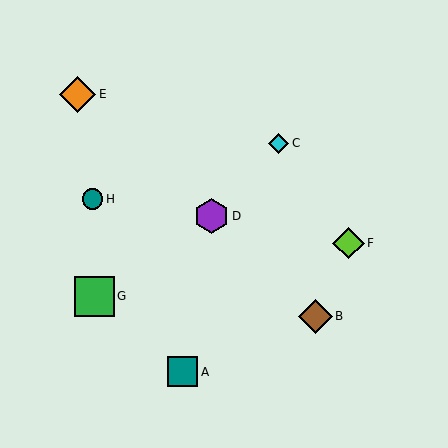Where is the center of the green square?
The center of the green square is at (95, 296).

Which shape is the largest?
The green square (labeled G) is the largest.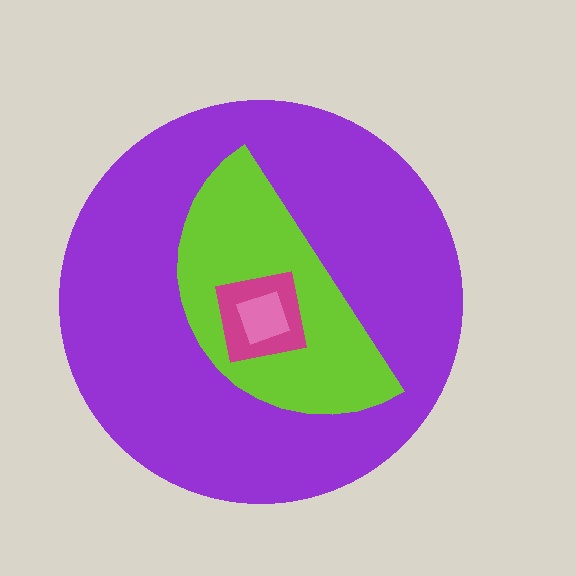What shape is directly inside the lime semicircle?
The magenta square.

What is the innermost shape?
The pink square.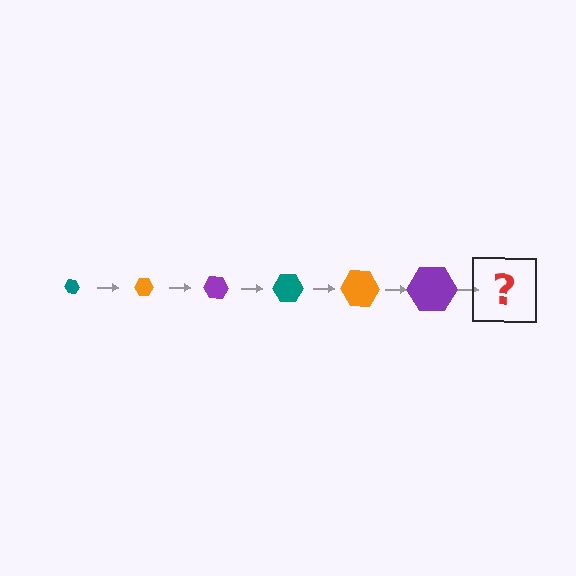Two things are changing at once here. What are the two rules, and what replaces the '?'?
The two rules are that the hexagon grows larger each step and the color cycles through teal, orange, and purple. The '?' should be a teal hexagon, larger than the previous one.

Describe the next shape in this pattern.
It should be a teal hexagon, larger than the previous one.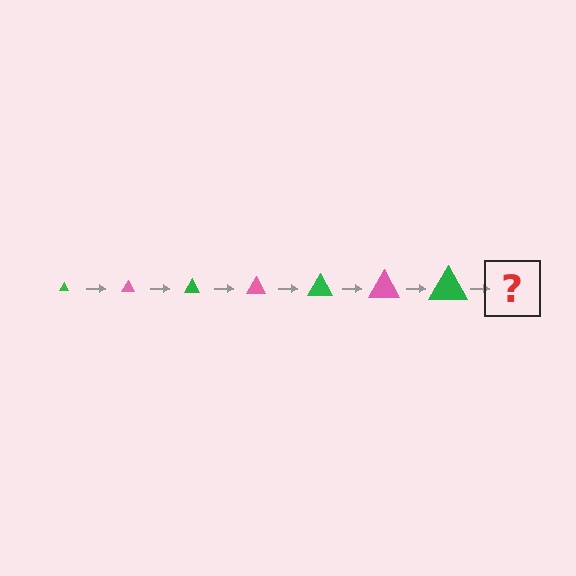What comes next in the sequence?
The next element should be a pink triangle, larger than the previous one.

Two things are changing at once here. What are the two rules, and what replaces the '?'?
The two rules are that the triangle grows larger each step and the color cycles through green and pink. The '?' should be a pink triangle, larger than the previous one.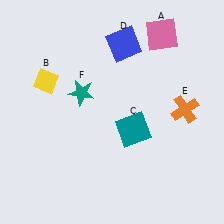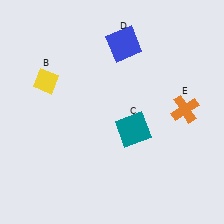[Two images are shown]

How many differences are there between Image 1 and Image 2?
There are 2 differences between the two images.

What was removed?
The pink square (A), the teal star (F) were removed in Image 2.